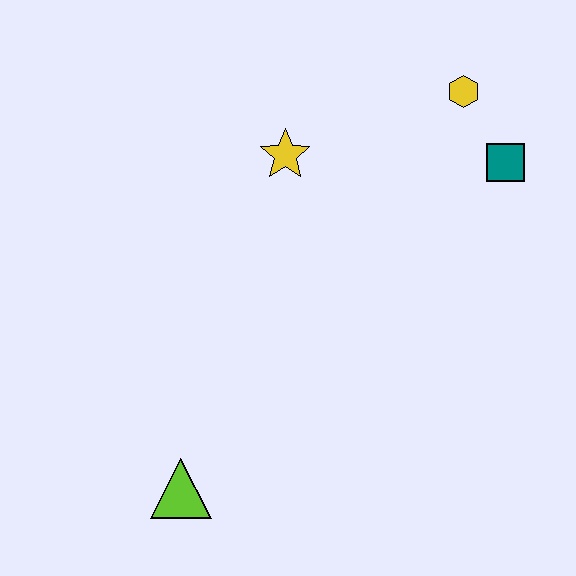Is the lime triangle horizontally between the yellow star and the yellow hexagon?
No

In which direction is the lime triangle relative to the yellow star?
The lime triangle is below the yellow star.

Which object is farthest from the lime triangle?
The yellow hexagon is farthest from the lime triangle.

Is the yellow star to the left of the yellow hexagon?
Yes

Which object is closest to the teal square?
The yellow hexagon is closest to the teal square.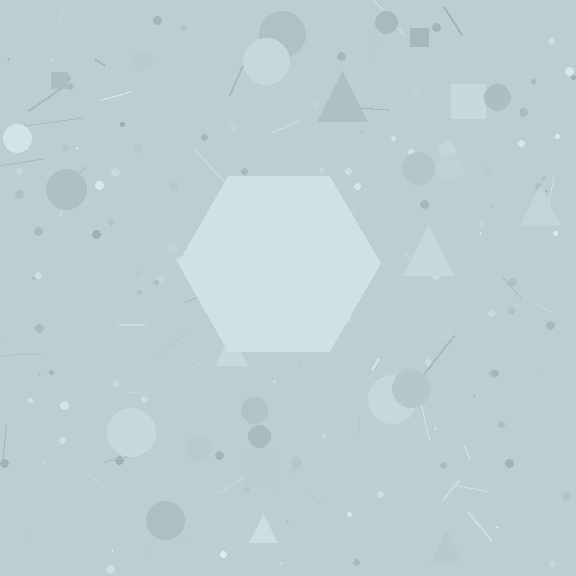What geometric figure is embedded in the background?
A hexagon is embedded in the background.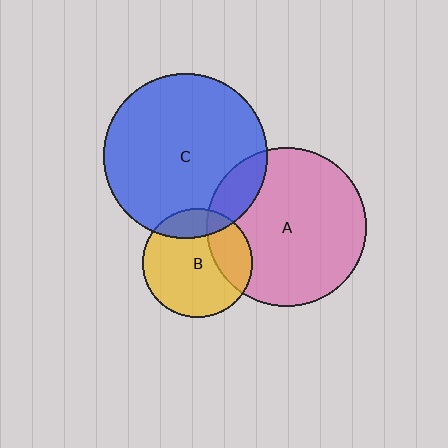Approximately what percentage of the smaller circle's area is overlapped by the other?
Approximately 25%.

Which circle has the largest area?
Circle C (blue).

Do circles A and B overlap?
Yes.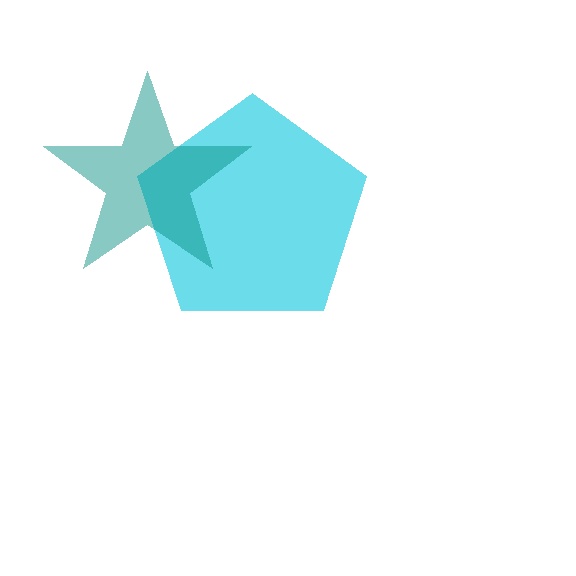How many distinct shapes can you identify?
There are 2 distinct shapes: a cyan pentagon, a teal star.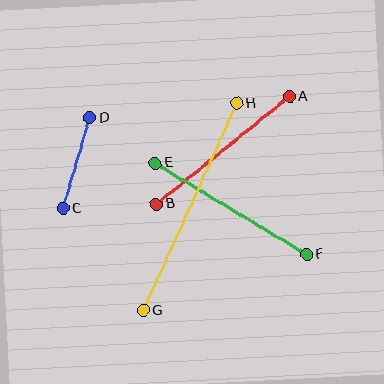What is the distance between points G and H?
The distance is approximately 227 pixels.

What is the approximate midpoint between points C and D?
The midpoint is at approximately (76, 163) pixels.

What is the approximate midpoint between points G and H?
The midpoint is at approximately (190, 207) pixels.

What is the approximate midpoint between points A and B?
The midpoint is at approximately (223, 150) pixels.